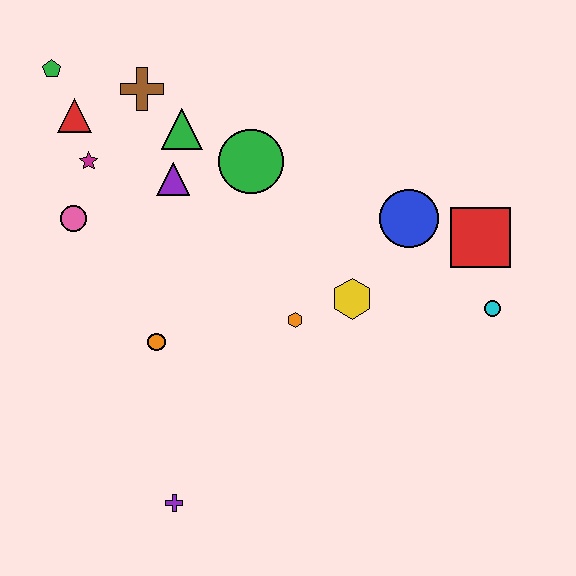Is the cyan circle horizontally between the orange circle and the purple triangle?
No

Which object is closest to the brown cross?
The green triangle is closest to the brown cross.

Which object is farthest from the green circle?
The purple cross is farthest from the green circle.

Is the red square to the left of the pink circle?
No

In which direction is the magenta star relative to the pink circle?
The magenta star is above the pink circle.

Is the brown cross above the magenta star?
Yes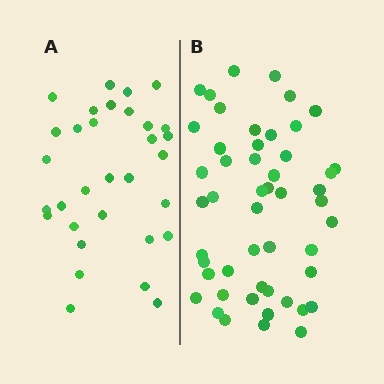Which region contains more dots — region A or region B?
Region B (the right region) has more dots.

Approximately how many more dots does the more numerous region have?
Region B has approximately 20 more dots than region A.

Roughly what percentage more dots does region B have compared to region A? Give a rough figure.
About 55% more.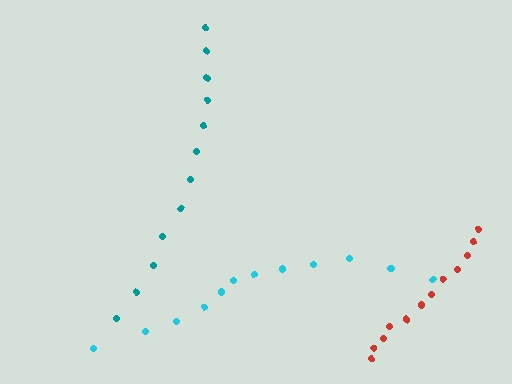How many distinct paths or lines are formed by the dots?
There are 3 distinct paths.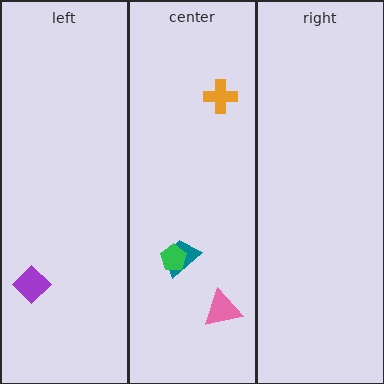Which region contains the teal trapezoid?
The center region.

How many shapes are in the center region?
4.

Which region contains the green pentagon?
The center region.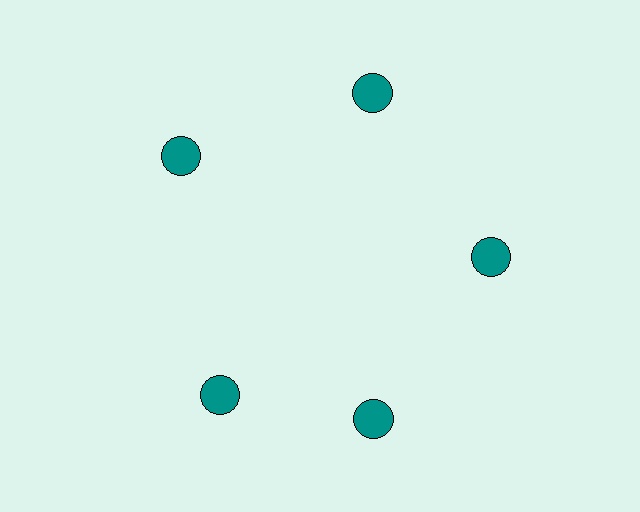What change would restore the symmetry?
The symmetry would be restored by rotating it back into even spacing with its neighbors so that all 5 circles sit at equal angles and equal distance from the center.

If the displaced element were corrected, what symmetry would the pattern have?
It would have 5-fold rotational symmetry — the pattern would map onto itself every 72 degrees.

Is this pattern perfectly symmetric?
No. The 5 teal circles are arranged in a ring, but one element near the 8 o'clock position is rotated out of alignment along the ring, breaking the 5-fold rotational symmetry.